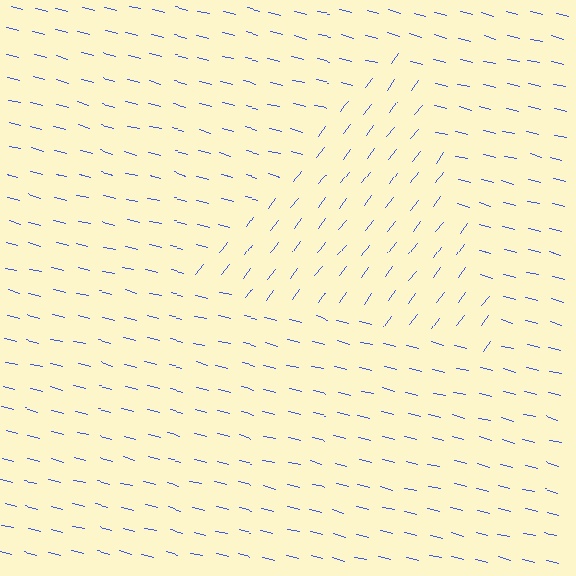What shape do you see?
I see a triangle.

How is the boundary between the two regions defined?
The boundary is defined purely by a change in line orientation (approximately 67 degrees difference). All lines are the same color and thickness.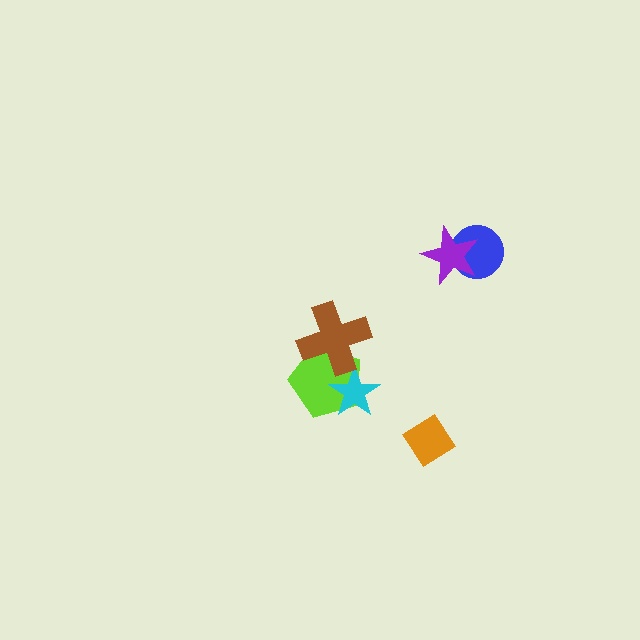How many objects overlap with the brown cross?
1 object overlaps with the brown cross.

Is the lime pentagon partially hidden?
Yes, it is partially covered by another shape.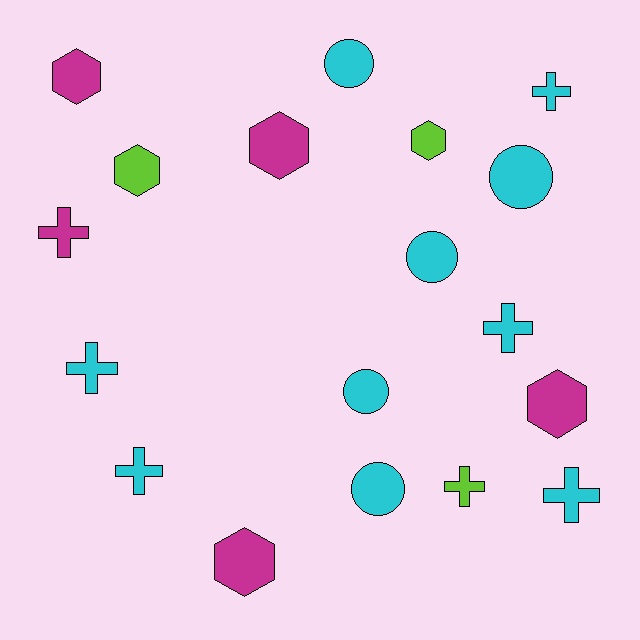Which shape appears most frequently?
Cross, with 7 objects.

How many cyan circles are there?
There are 5 cyan circles.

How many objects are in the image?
There are 18 objects.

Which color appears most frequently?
Cyan, with 10 objects.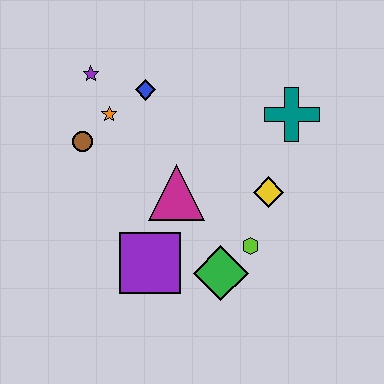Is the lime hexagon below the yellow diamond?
Yes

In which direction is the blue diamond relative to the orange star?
The blue diamond is to the right of the orange star.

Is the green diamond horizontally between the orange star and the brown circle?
No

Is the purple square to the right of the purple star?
Yes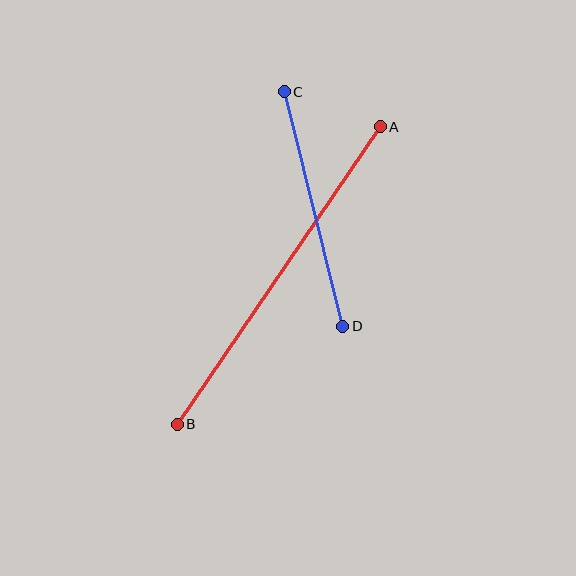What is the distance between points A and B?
The distance is approximately 360 pixels.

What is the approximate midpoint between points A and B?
The midpoint is at approximately (279, 276) pixels.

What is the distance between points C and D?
The distance is approximately 242 pixels.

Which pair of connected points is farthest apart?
Points A and B are farthest apart.